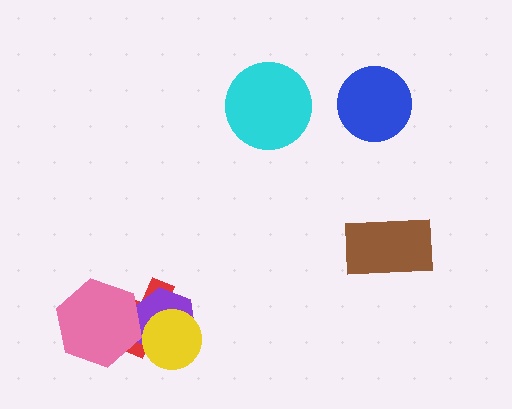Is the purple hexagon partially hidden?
Yes, it is partially covered by another shape.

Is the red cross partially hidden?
Yes, it is partially covered by another shape.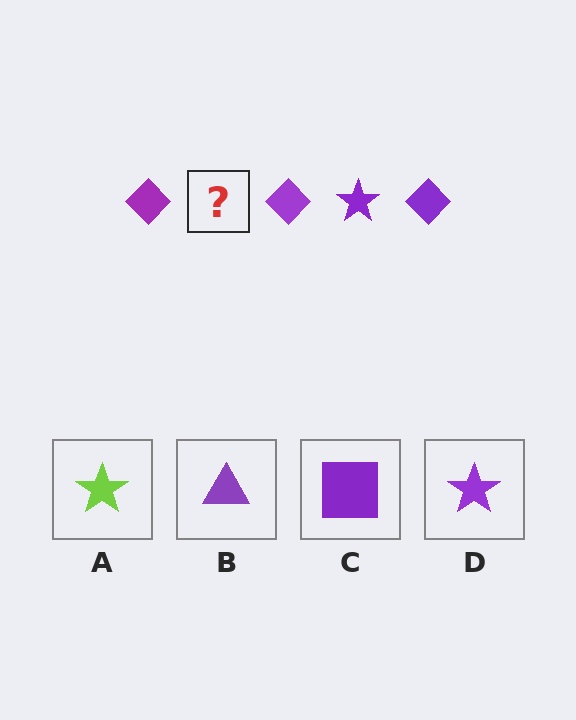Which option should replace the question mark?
Option D.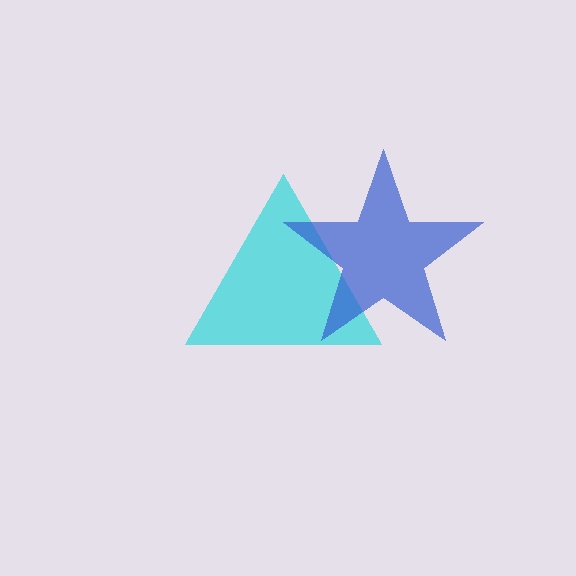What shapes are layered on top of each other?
The layered shapes are: a cyan triangle, a blue star.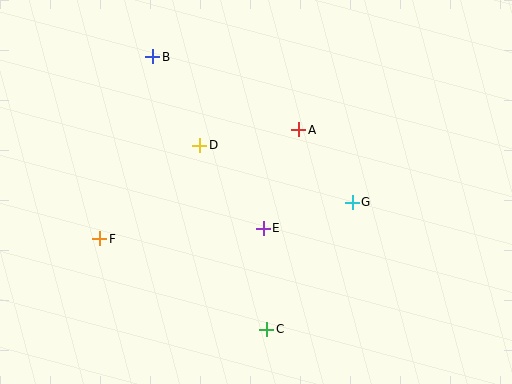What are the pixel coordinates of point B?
Point B is at (153, 57).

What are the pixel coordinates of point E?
Point E is at (263, 228).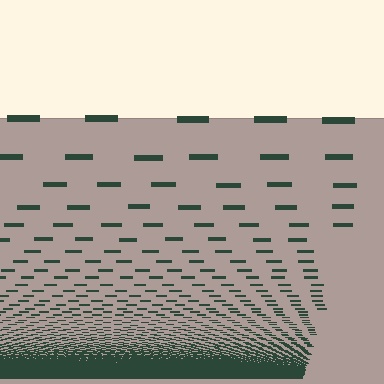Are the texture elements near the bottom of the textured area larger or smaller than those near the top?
Smaller. The gradient is inverted — elements near the bottom are smaller and denser.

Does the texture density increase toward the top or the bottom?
Density increases toward the bottom.